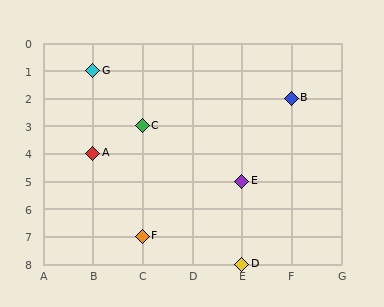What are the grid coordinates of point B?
Point B is at grid coordinates (F, 2).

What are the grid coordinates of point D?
Point D is at grid coordinates (E, 8).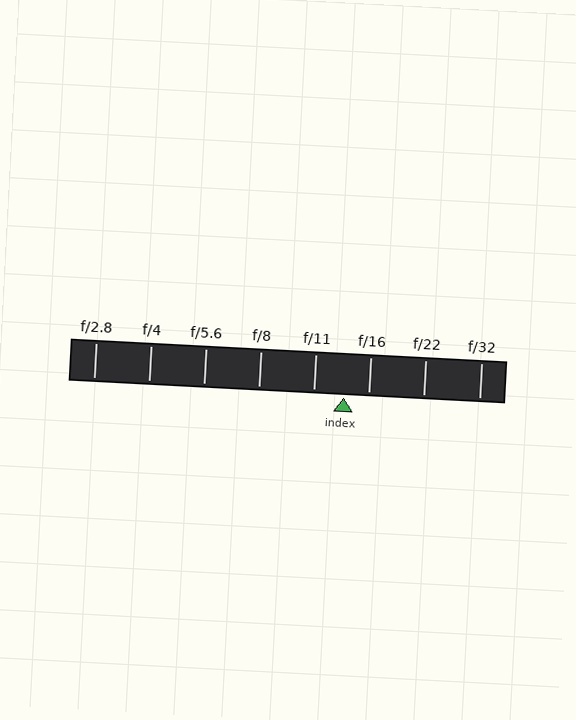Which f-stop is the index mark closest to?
The index mark is closest to f/16.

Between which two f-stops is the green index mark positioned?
The index mark is between f/11 and f/16.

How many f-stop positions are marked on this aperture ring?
There are 8 f-stop positions marked.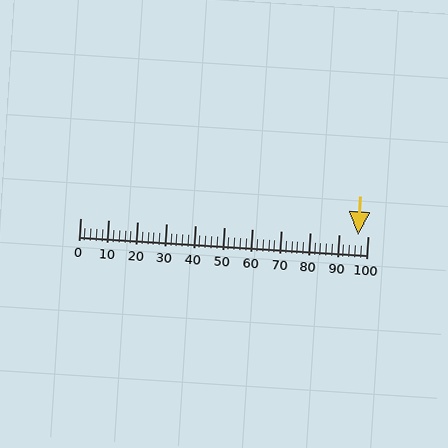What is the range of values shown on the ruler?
The ruler shows values from 0 to 100.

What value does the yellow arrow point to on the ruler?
The yellow arrow points to approximately 97.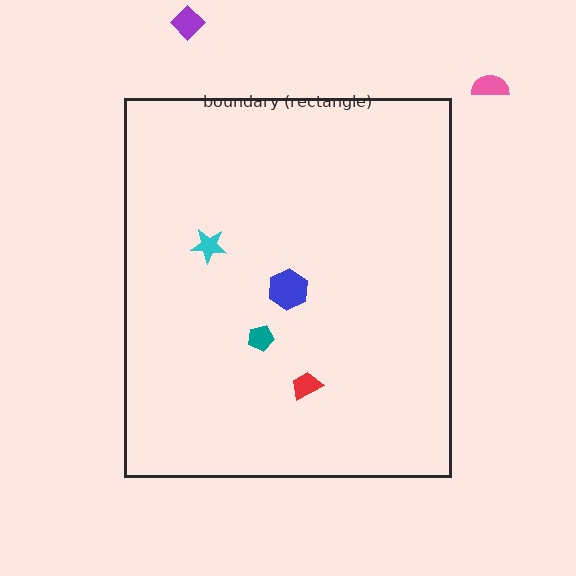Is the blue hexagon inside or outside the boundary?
Inside.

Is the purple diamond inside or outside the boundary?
Outside.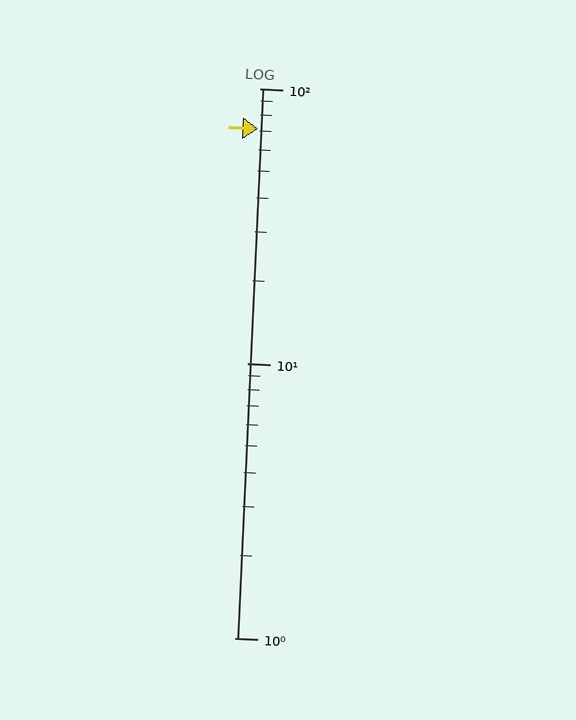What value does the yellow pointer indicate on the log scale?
The pointer indicates approximately 71.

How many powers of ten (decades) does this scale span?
The scale spans 2 decades, from 1 to 100.